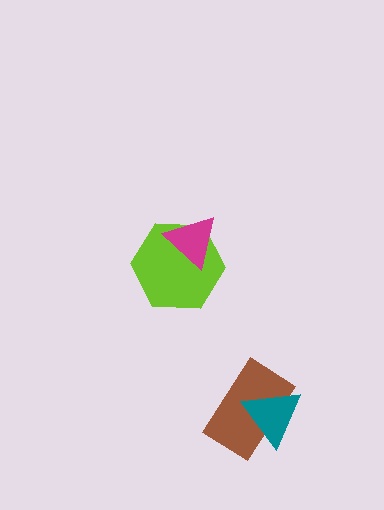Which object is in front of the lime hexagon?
The magenta triangle is in front of the lime hexagon.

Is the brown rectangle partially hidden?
Yes, it is partially covered by another shape.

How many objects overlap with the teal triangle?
1 object overlaps with the teal triangle.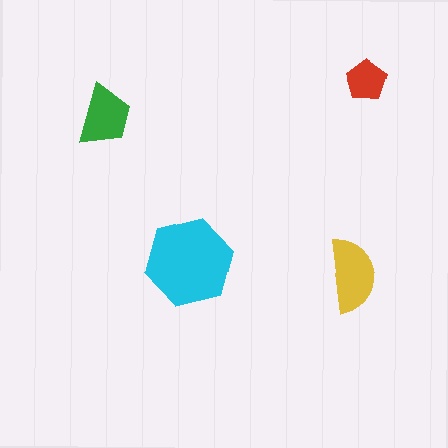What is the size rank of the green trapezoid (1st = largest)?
3rd.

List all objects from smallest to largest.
The red pentagon, the green trapezoid, the yellow semicircle, the cyan hexagon.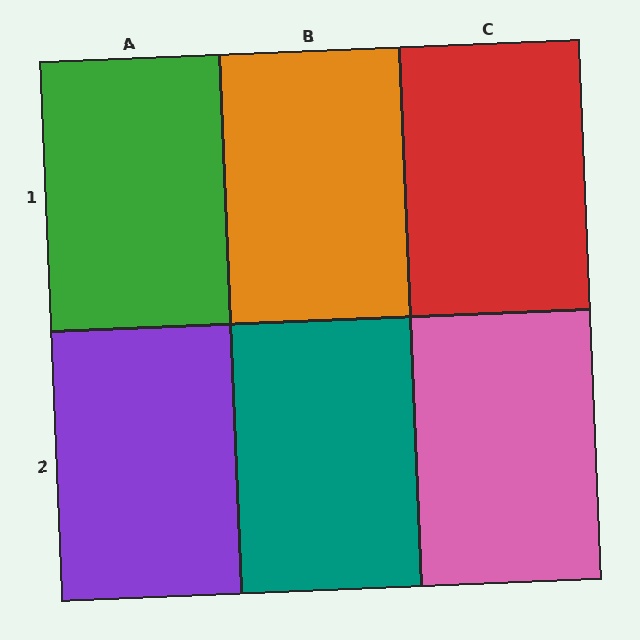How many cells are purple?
1 cell is purple.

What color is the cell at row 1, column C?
Red.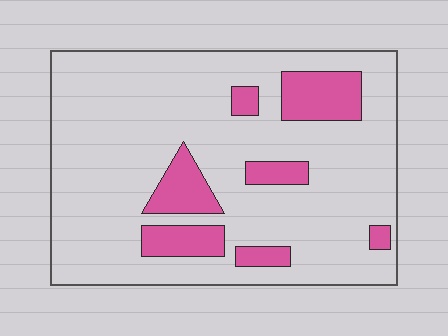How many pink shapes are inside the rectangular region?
7.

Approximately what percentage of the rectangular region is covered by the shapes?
Approximately 15%.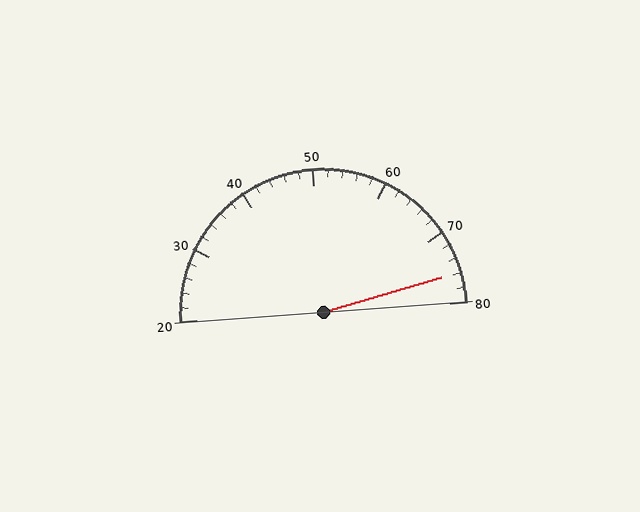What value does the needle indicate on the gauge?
The needle indicates approximately 76.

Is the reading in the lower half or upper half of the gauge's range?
The reading is in the upper half of the range (20 to 80).